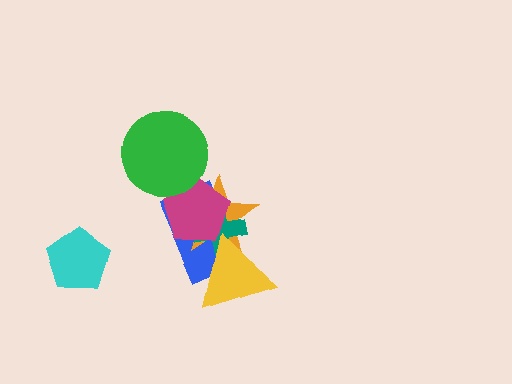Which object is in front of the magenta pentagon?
The green circle is in front of the magenta pentagon.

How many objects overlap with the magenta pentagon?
4 objects overlap with the magenta pentagon.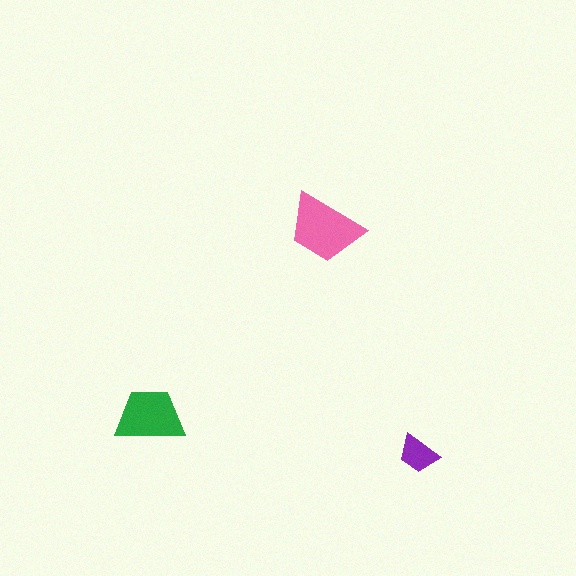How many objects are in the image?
There are 3 objects in the image.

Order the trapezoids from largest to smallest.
the pink one, the green one, the purple one.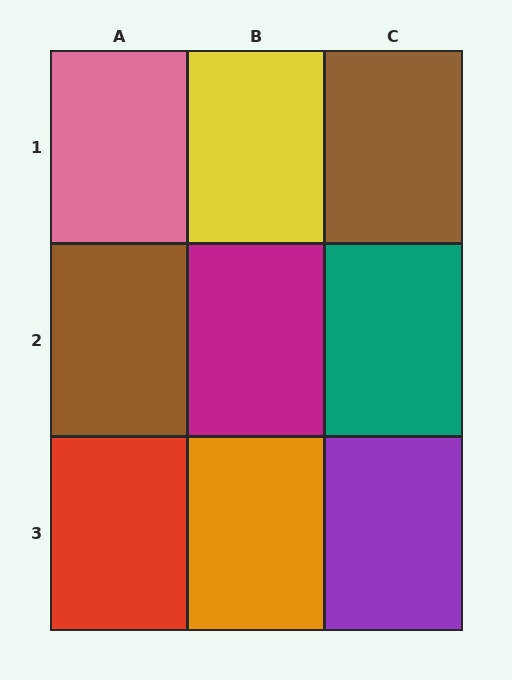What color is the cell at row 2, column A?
Brown.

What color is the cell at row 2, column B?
Magenta.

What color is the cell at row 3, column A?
Red.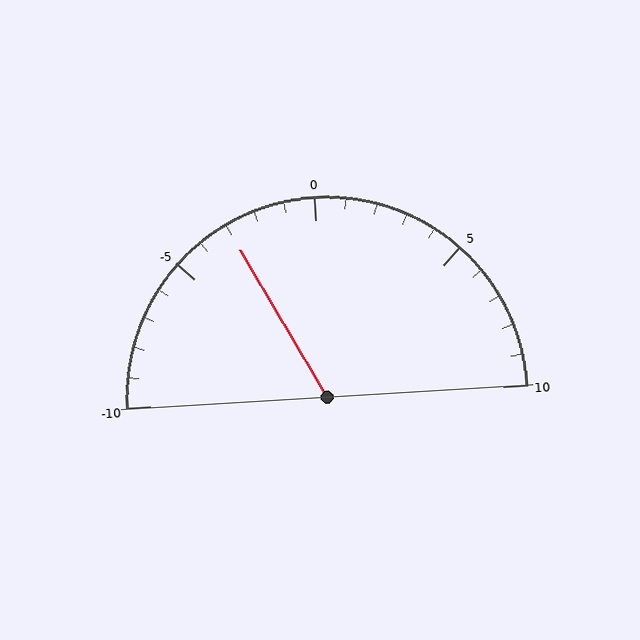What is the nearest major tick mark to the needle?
The nearest major tick mark is -5.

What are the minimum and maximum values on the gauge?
The gauge ranges from -10 to 10.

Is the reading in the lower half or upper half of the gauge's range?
The reading is in the lower half of the range (-10 to 10).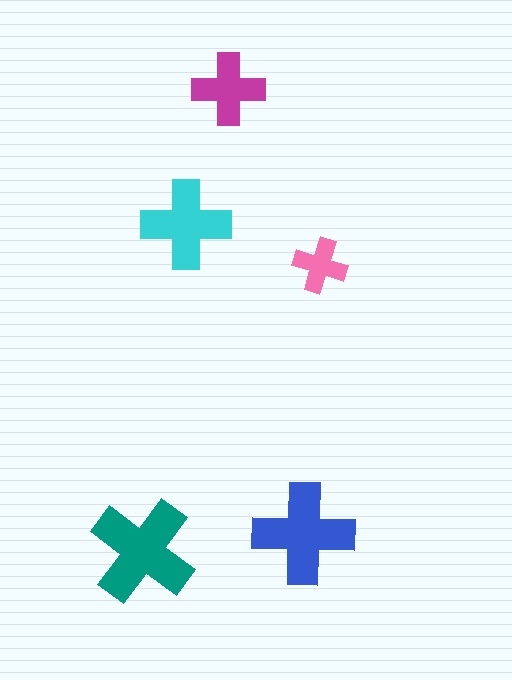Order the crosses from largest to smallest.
the teal one, the blue one, the cyan one, the magenta one, the pink one.